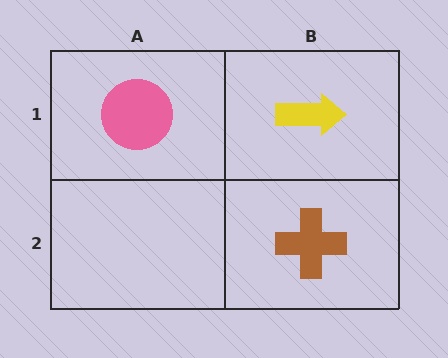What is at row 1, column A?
A pink circle.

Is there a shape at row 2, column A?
No, that cell is empty.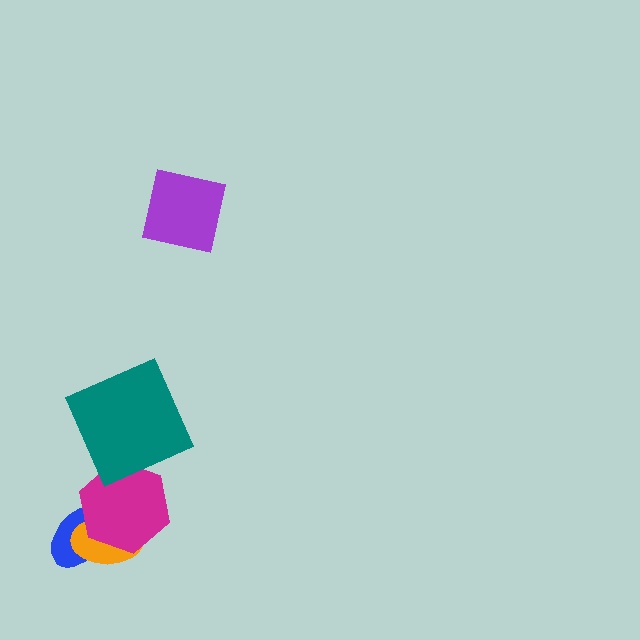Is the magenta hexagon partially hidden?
Yes, it is partially covered by another shape.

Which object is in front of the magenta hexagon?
The teal square is in front of the magenta hexagon.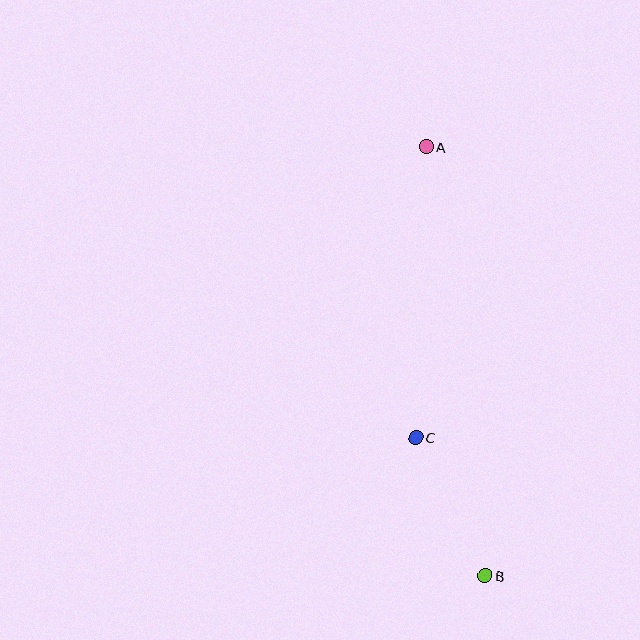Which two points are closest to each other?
Points B and C are closest to each other.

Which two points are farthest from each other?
Points A and B are farthest from each other.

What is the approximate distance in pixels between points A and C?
The distance between A and C is approximately 291 pixels.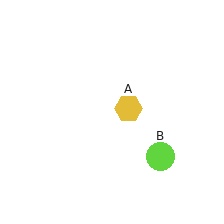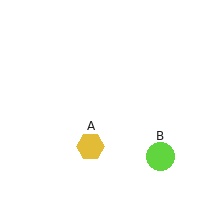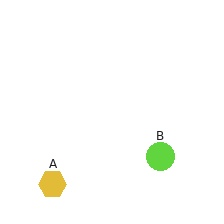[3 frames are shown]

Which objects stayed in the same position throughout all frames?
Lime circle (object B) remained stationary.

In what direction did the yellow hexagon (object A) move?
The yellow hexagon (object A) moved down and to the left.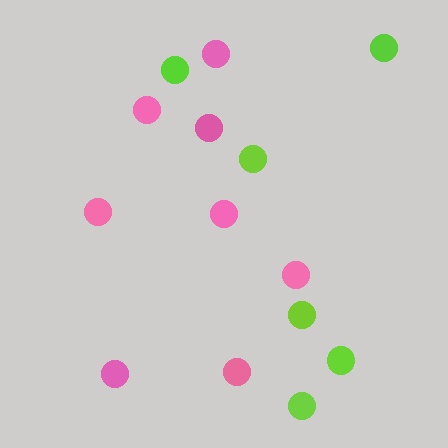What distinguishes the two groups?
There are 2 groups: one group of pink circles (8) and one group of lime circles (6).